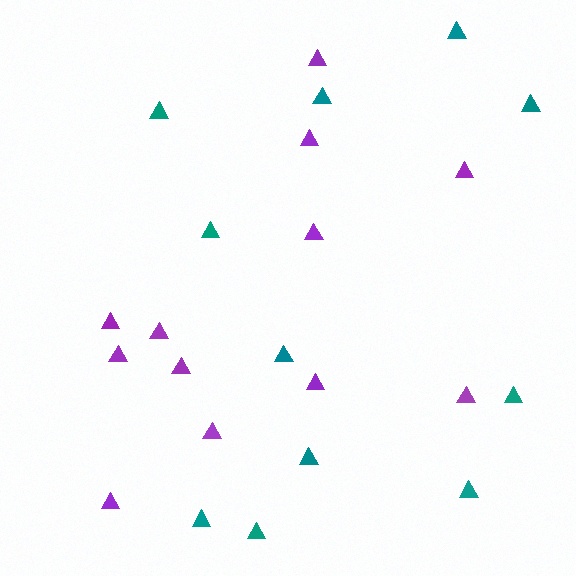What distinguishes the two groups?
There are 2 groups: one group of teal triangles (11) and one group of purple triangles (12).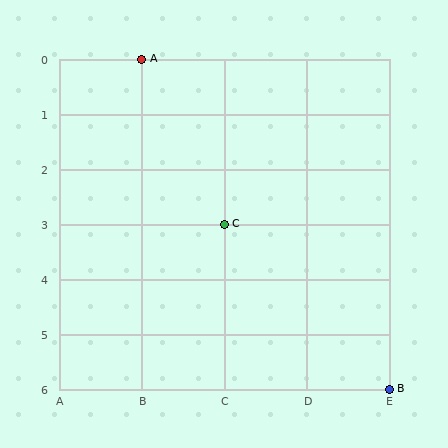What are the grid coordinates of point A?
Point A is at grid coordinates (B, 0).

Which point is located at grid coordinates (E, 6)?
Point B is at (E, 6).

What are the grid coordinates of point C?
Point C is at grid coordinates (C, 3).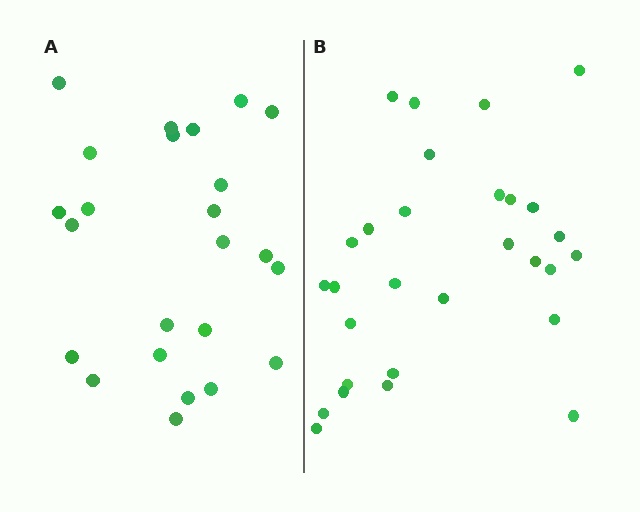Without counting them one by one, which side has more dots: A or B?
Region B (the right region) has more dots.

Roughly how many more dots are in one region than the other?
Region B has about 5 more dots than region A.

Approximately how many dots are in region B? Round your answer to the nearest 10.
About 30 dots. (The exact count is 29, which rounds to 30.)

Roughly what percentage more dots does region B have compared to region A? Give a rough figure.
About 20% more.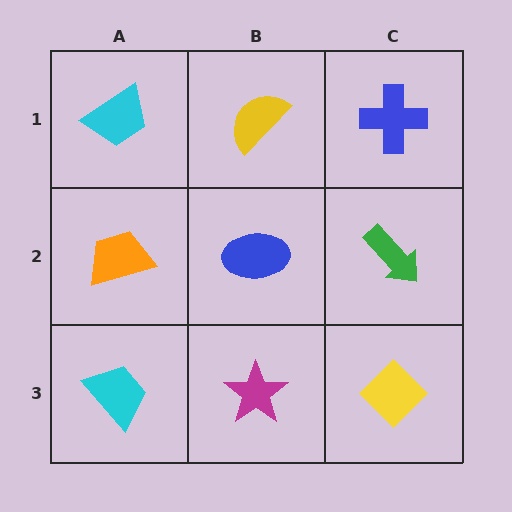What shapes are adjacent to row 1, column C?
A green arrow (row 2, column C), a yellow semicircle (row 1, column B).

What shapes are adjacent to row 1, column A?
An orange trapezoid (row 2, column A), a yellow semicircle (row 1, column B).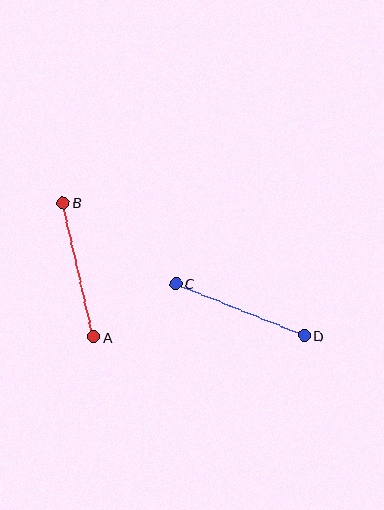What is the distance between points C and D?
The distance is approximately 139 pixels.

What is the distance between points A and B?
The distance is approximately 138 pixels.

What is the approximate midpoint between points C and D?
The midpoint is at approximately (240, 309) pixels.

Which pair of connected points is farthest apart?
Points C and D are farthest apart.